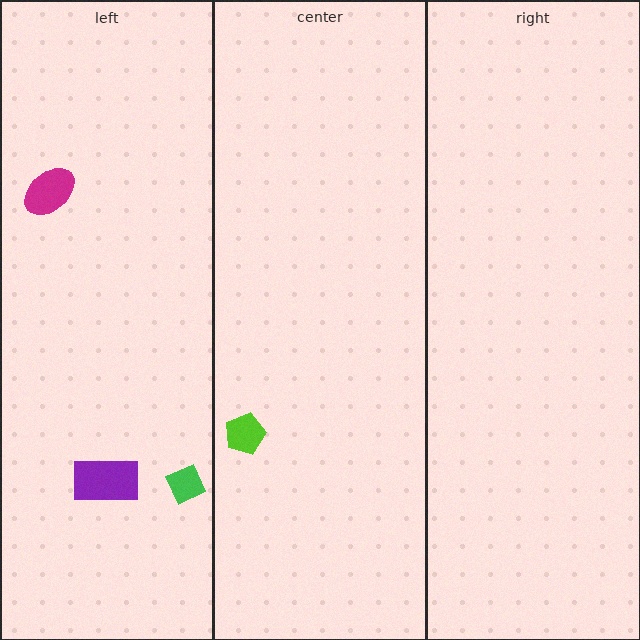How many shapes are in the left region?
3.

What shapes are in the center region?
The lime pentagon.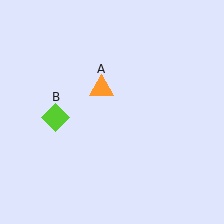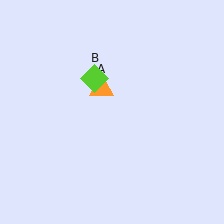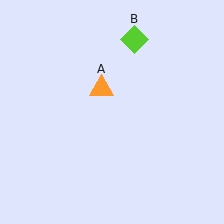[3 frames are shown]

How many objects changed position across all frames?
1 object changed position: lime diamond (object B).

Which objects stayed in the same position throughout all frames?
Orange triangle (object A) remained stationary.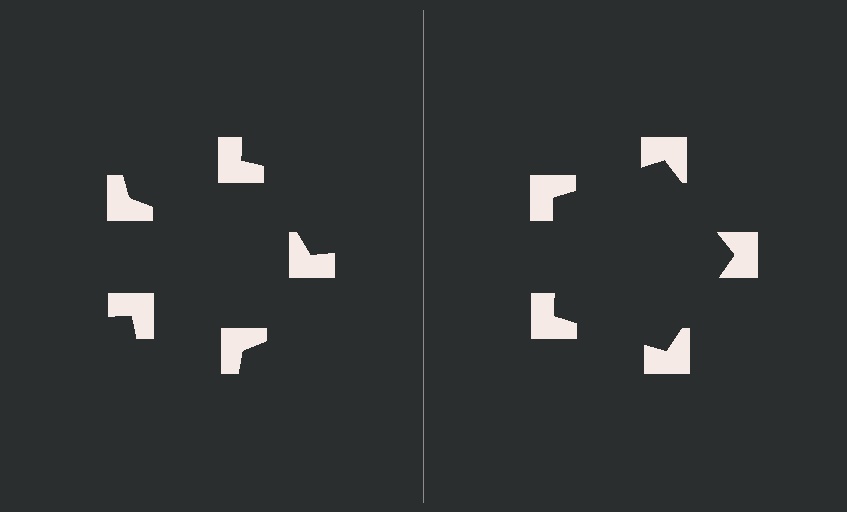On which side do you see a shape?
An illusory pentagon appears on the right side. On the left side the wedge cuts are rotated, so no coherent shape forms.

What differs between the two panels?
The notched squares are positioned identically on both sides; only the wedge orientations differ. On the right they align to a pentagon; on the left they are misaligned.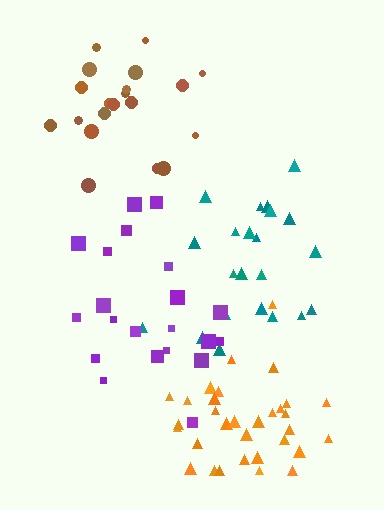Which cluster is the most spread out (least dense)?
Purple.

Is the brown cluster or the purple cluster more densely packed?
Brown.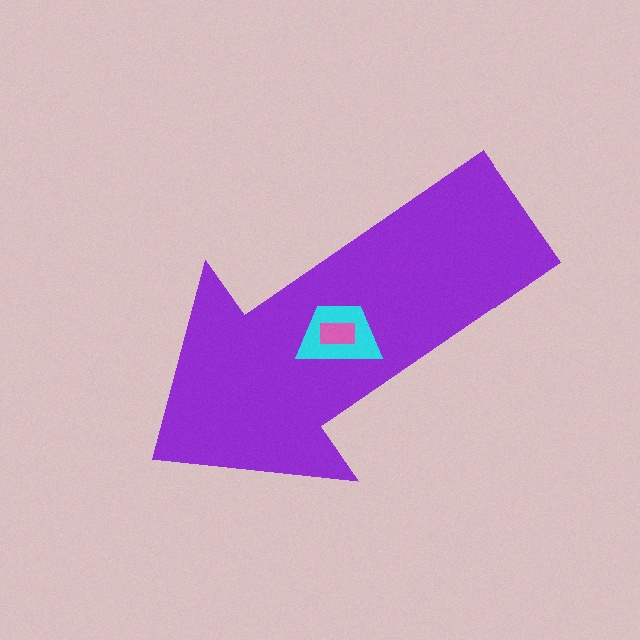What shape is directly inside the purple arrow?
The cyan trapezoid.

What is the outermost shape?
The purple arrow.